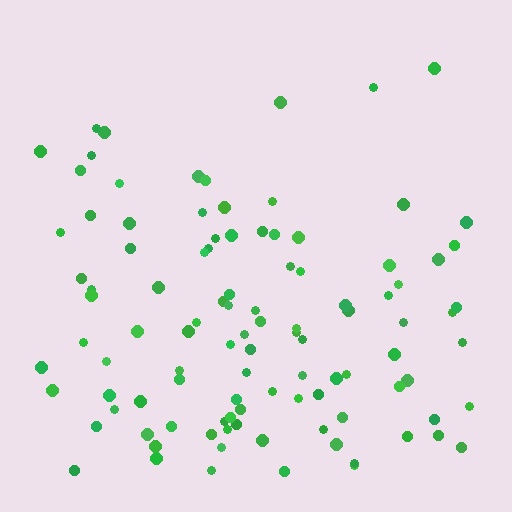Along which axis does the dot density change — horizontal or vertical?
Vertical.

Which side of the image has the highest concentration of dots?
The bottom.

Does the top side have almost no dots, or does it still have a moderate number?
Still a moderate number, just noticeably fewer than the bottom.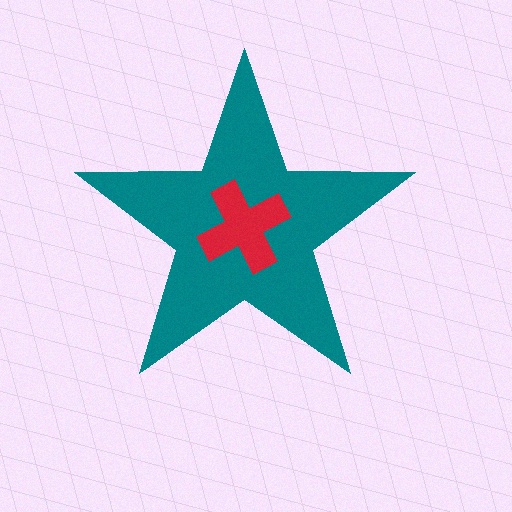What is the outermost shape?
The teal star.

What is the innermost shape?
The red cross.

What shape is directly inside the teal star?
The red cross.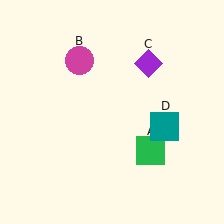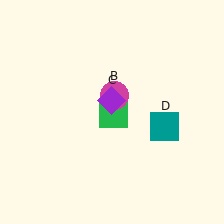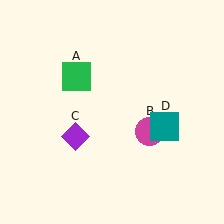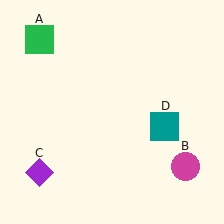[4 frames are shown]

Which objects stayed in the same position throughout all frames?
Teal square (object D) remained stationary.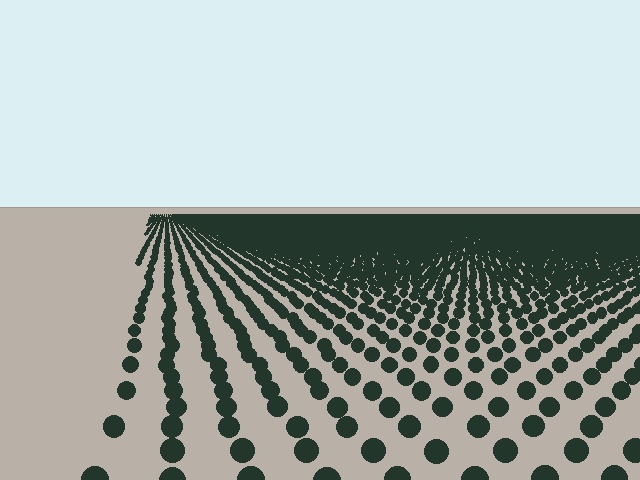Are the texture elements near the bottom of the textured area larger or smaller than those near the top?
Larger. Near the bottom, elements are closer to the viewer and appear at a bigger on-screen size.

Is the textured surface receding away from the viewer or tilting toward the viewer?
The surface is receding away from the viewer. Texture elements get smaller and denser toward the top.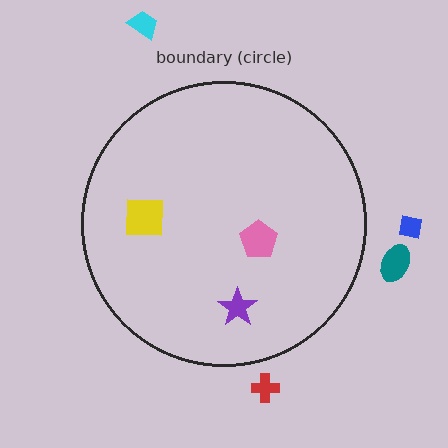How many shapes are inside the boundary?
3 inside, 4 outside.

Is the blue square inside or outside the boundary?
Outside.